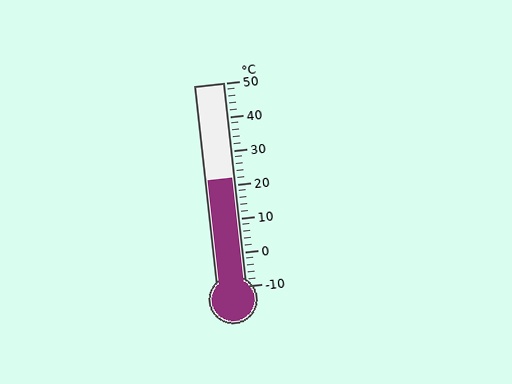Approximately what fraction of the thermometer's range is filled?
The thermometer is filled to approximately 55% of its range.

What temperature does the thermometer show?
The thermometer shows approximately 22°C.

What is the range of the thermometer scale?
The thermometer scale ranges from -10°C to 50°C.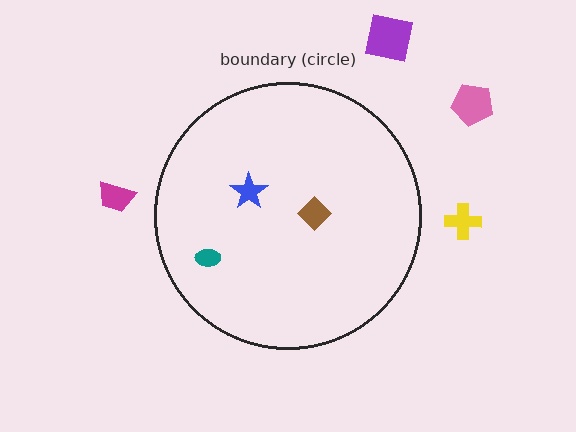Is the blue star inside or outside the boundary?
Inside.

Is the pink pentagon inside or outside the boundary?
Outside.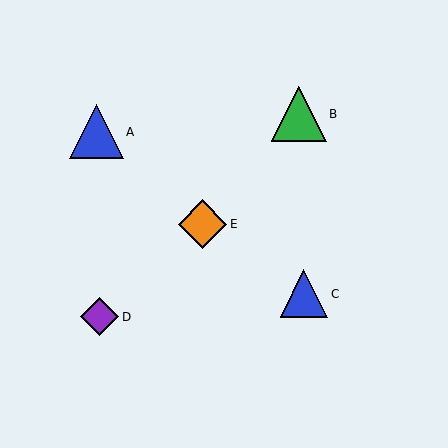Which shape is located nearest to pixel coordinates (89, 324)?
The purple diamond (labeled D) at (100, 317) is nearest to that location.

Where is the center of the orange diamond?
The center of the orange diamond is at (203, 224).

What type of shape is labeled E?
Shape E is an orange diamond.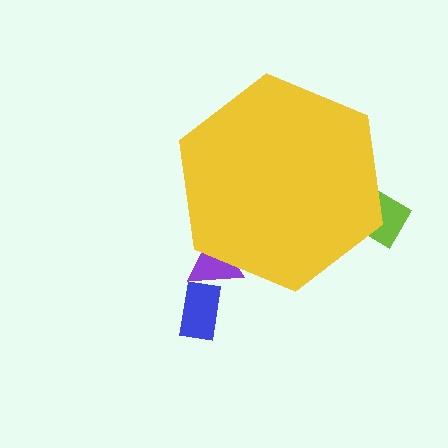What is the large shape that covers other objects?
A yellow hexagon.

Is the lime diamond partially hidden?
Yes, the lime diamond is partially hidden behind the yellow hexagon.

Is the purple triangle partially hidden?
Yes, the purple triangle is partially hidden behind the yellow hexagon.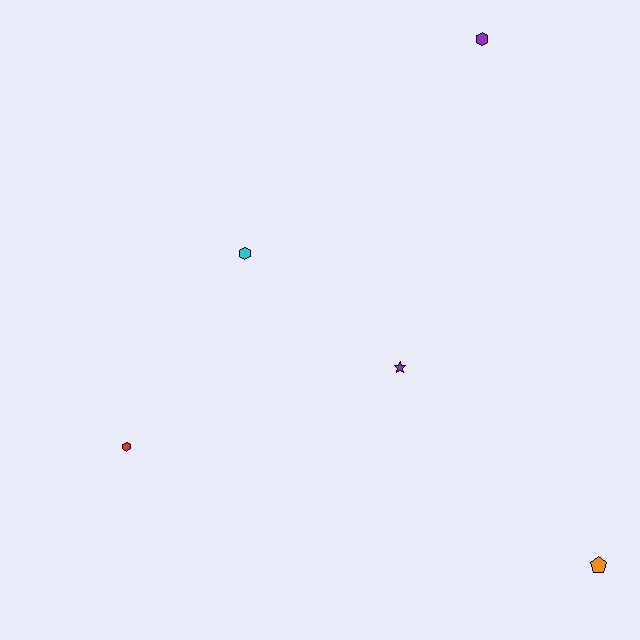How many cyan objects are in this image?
There is 1 cyan object.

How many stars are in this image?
There is 1 star.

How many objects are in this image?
There are 5 objects.